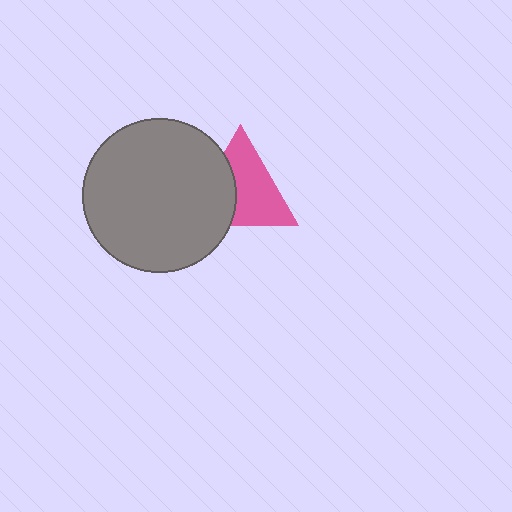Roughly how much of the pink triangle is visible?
About half of it is visible (roughly 62%).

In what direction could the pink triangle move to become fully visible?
The pink triangle could move right. That would shift it out from behind the gray circle entirely.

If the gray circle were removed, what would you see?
You would see the complete pink triangle.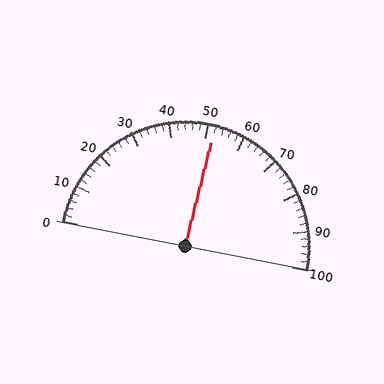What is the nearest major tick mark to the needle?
The nearest major tick mark is 50.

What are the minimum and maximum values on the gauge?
The gauge ranges from 0 to 100.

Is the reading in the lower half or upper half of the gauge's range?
The reading is in the upper half of the range (0 to 100).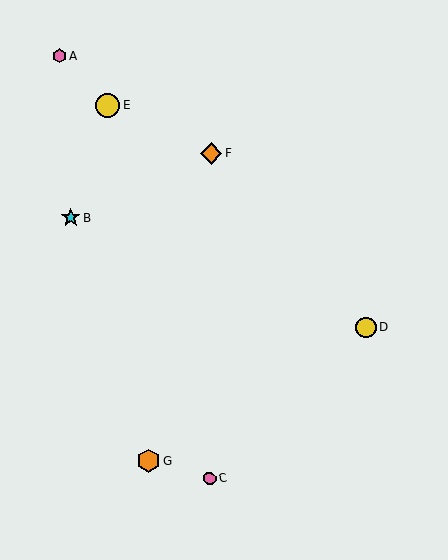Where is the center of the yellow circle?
The center of the yellow circle is at (366, 327).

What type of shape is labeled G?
Shape G is an orange hexagon.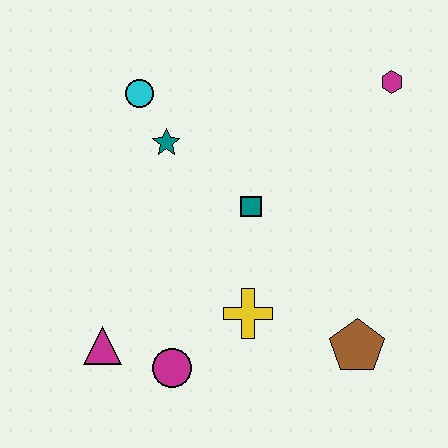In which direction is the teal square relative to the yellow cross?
The teal square is above the yellow cross.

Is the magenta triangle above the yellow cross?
No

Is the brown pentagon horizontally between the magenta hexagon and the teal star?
Yes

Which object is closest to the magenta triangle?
The magenta circle is closest to the magenta triangle.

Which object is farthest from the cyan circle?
The brown pentagon is farthest from the cyan circle.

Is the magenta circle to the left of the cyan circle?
No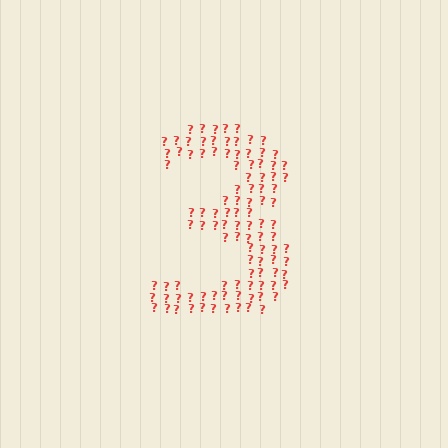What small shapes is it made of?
It is made of small question marks.